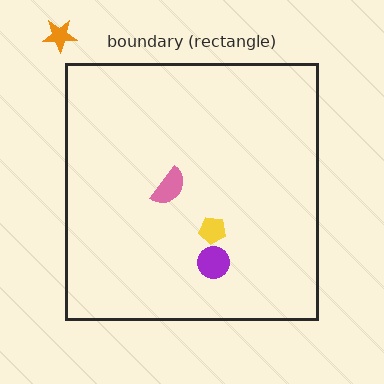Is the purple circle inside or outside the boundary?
Inside.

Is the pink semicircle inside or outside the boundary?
Inside.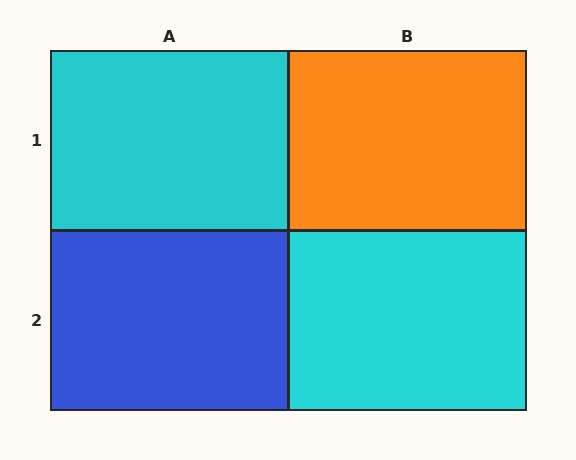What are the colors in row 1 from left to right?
Cyan, orange.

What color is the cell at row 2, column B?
Cyan.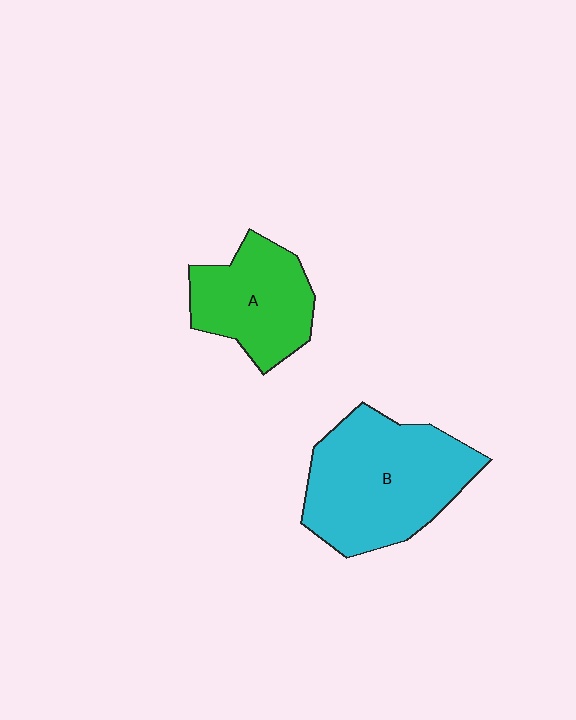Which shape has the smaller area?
Shape A (green).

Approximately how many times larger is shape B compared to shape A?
Approximately 1.6 times.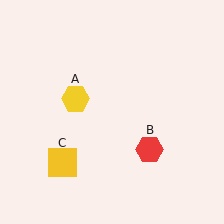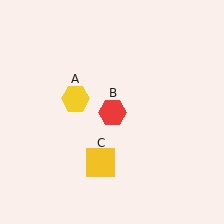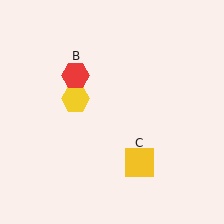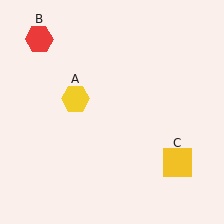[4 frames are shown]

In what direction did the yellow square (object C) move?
The yellow square (object C) moved right.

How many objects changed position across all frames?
2 objects changed position: red hexagon (object B), yellow square (object C).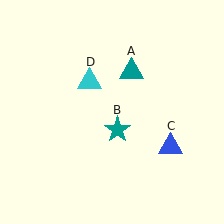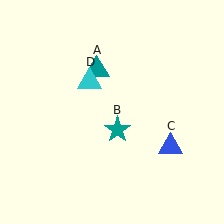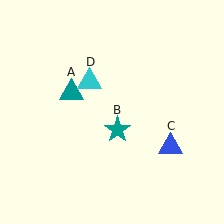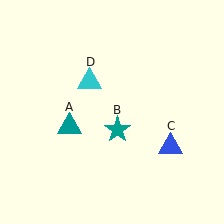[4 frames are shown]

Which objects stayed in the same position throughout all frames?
Teal star (object B) and blue triangle (object C) and cyan triangle (object D) remained stationary.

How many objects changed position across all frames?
1 object changed position: teal triangle (object A).